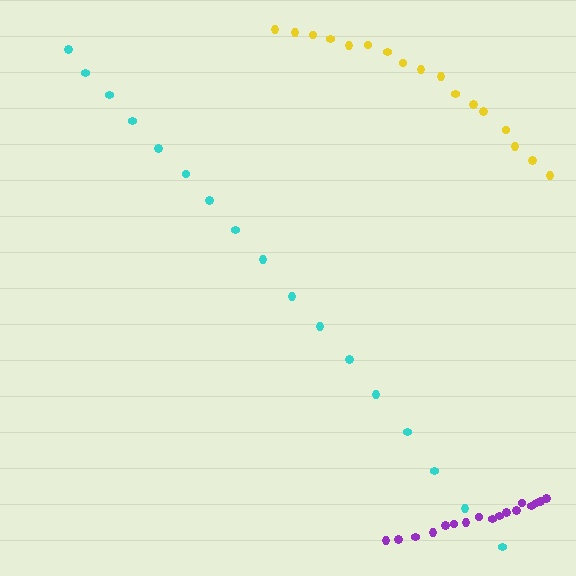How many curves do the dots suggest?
There are 3 distinct paths.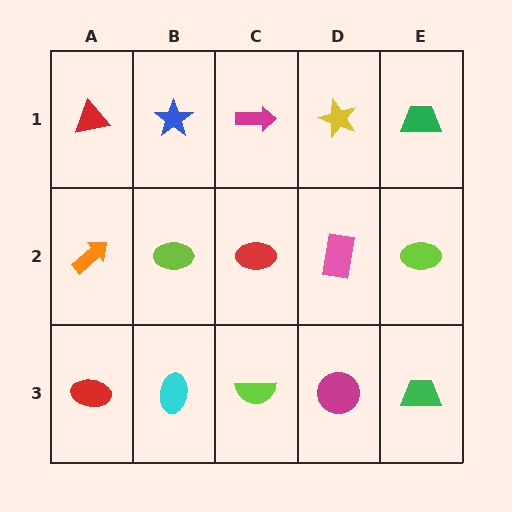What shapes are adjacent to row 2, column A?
A red triangle (row 1, column A), a red ellipse (row 3, column A), a lime ellipse (row 2, column B).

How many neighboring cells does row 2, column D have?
4.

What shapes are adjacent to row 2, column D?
A yellow star (row 1, column D), a magenta circle (row 3, column D), a red ellipse (row 2, column C), a lime ellipse (row 2, column E).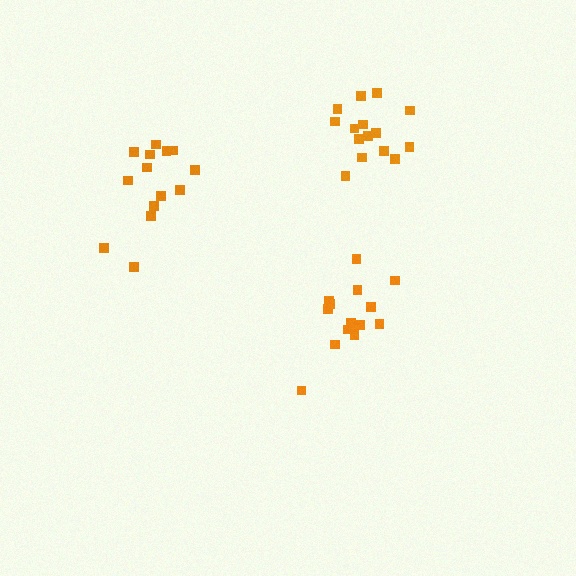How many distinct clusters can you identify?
There are 3 distinct clusters.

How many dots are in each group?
Group 1: 15 dots, Group 2: 15 dots, Group 3: 14 dots (44 total).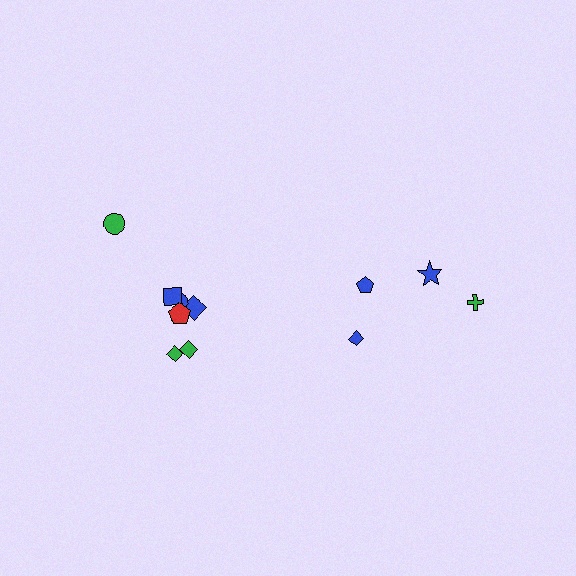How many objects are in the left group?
There are 7 objects.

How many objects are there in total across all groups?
There are 11 objects.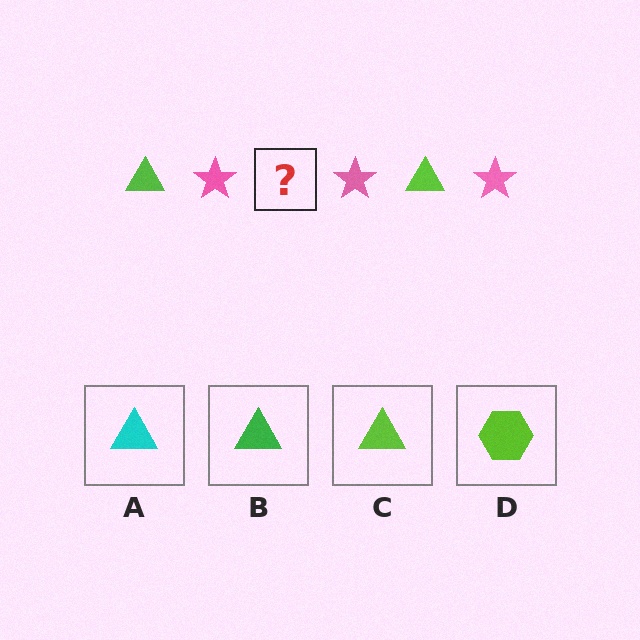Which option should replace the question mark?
Option C.